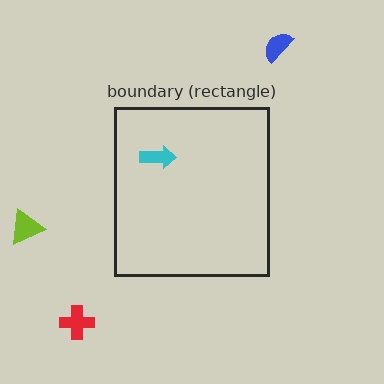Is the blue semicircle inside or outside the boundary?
Outside.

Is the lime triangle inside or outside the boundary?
Outside.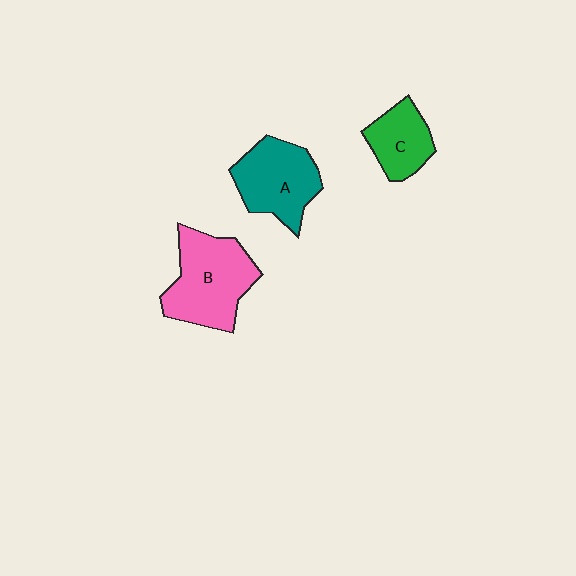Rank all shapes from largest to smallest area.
From largest to smallest: B (pink), A (teal), C (green).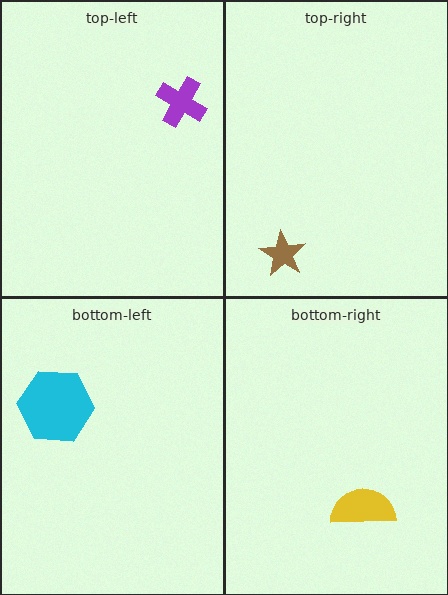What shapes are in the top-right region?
The brown star.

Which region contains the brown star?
The top-right region.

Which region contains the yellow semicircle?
The bottom-right region.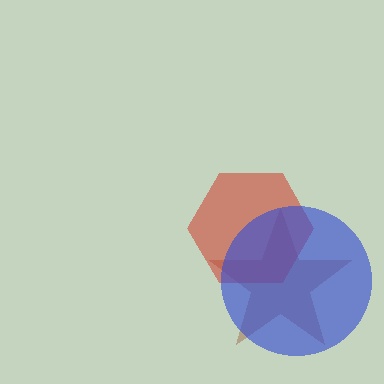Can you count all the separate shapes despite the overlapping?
Yes, there are 3 separate shapes.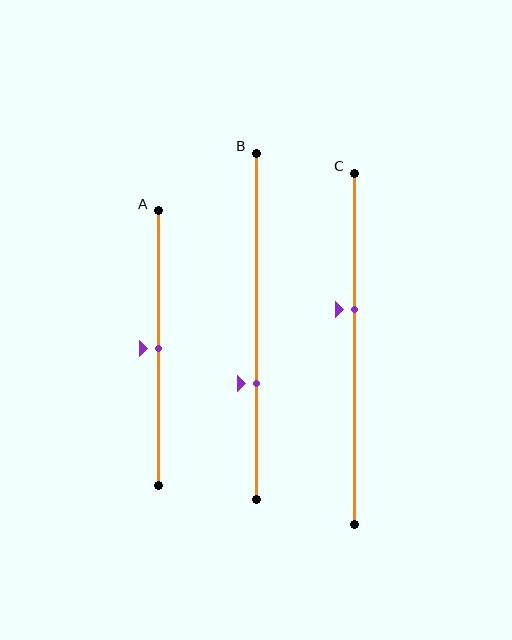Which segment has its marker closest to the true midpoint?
Segment A has its marker closest to the true midpoint.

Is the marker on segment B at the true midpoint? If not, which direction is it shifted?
No, the marker on segment B is shifted downward by about 17% of the segment length.